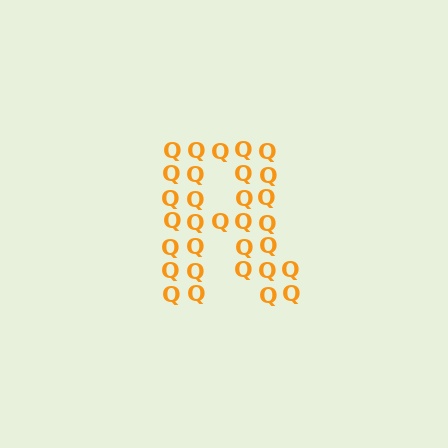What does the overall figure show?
The overall figure shows the letter R.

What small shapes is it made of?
It is made of small letter Q's.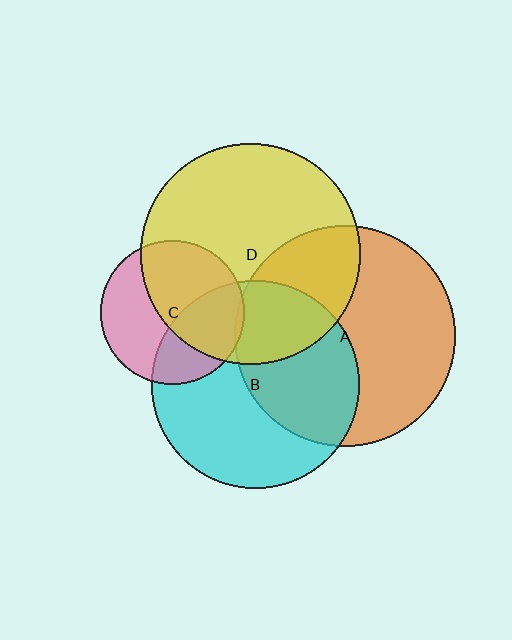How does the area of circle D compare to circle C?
Approximately 2.4 times.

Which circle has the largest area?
Circle A (orange).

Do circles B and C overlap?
Yes.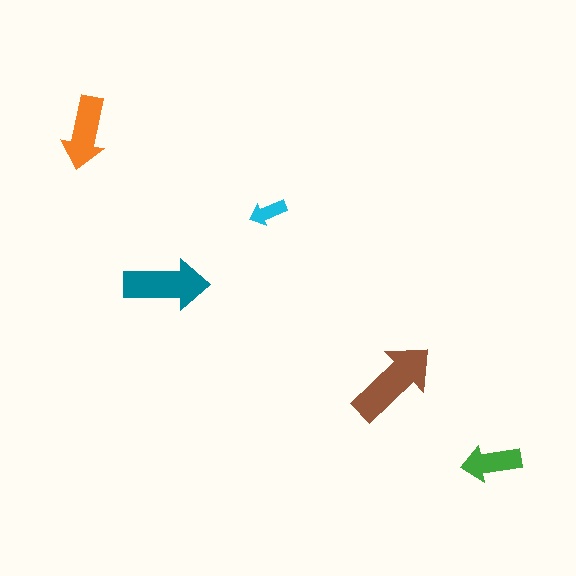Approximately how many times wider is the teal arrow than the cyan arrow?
About 2 times wider.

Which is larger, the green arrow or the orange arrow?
The orange one.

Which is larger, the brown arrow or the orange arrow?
The brown one.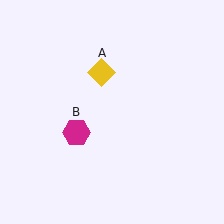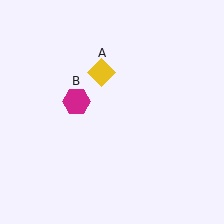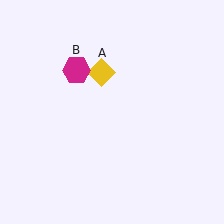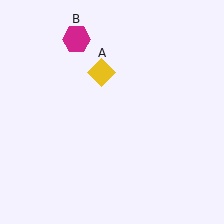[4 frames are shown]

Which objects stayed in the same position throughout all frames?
Yellow diamond (object A) remained stationary.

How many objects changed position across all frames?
1 object changed position: magenta hexagon (object B).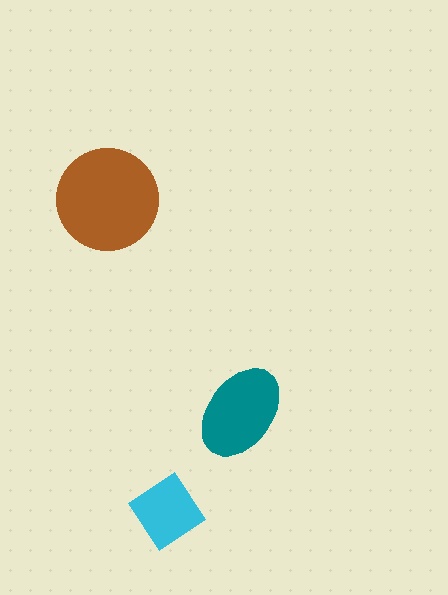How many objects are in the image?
There are 3 objects in the image.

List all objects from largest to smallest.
The brown circle, the teal ellipse, the cyan diamond.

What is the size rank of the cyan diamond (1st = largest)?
3rd.